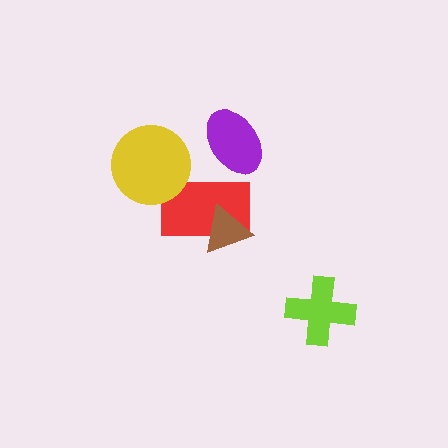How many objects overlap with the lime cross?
0 objects overlap with the lime cross.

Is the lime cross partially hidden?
No, no other shape covers it.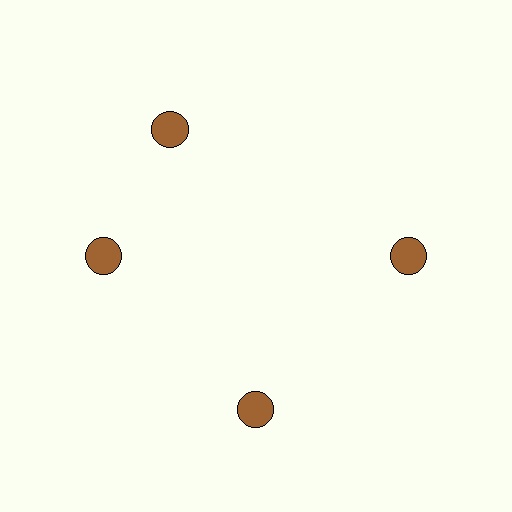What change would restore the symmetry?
The symmetry would be restored by rotating it back into even spacing with its neighbors so that all 4 circles sit at equal angles and equal distance from the center.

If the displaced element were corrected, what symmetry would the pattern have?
It would have 4-fold rotational symmetry — the pattern would map onto itself every 90 degrees.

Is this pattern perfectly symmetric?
No. The 4 brown circles are arranged in a ring, but one element near the 12 o'clock position is rotated out of alignment along the ring, breaking the 4-fold rotational symmetry.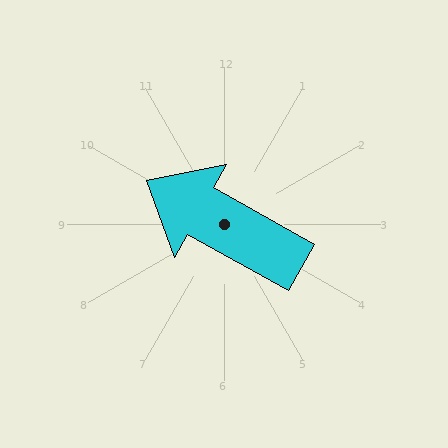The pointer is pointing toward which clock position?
Roughly 10 o'clock.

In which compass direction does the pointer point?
Northwest.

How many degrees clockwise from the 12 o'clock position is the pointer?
Approximately 299 degrees.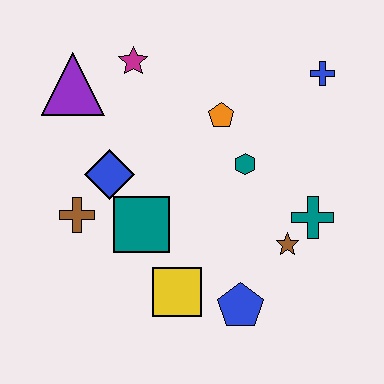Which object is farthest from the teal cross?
The purple triangle is farthest from the teal cross.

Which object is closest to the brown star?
The teal cross is closest to the brown star.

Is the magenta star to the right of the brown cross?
Yes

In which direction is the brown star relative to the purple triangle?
The brown star is to the right of the purple triangle.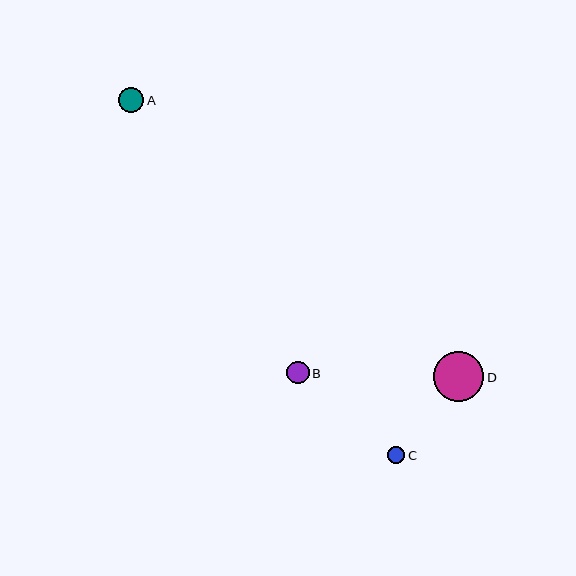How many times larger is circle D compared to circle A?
Circle D is approximately 2.0 times the size of circle A.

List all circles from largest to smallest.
From largest to smallest: D, A, B, C.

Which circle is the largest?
Circle D is the largest with a size of approximately 50 pixels.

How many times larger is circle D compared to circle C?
Circle D is approximately 2.9 times the size of circle C.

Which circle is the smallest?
Circle C is the smallest with a size of approximately 17 pixels.